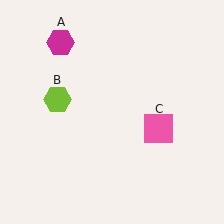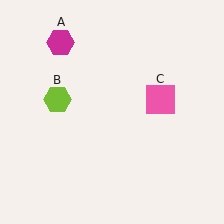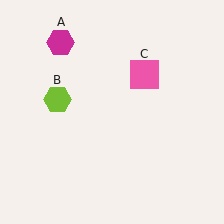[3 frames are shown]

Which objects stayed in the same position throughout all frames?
Magenta hexagon (object A) and lime hexagon (object B) remained stationary.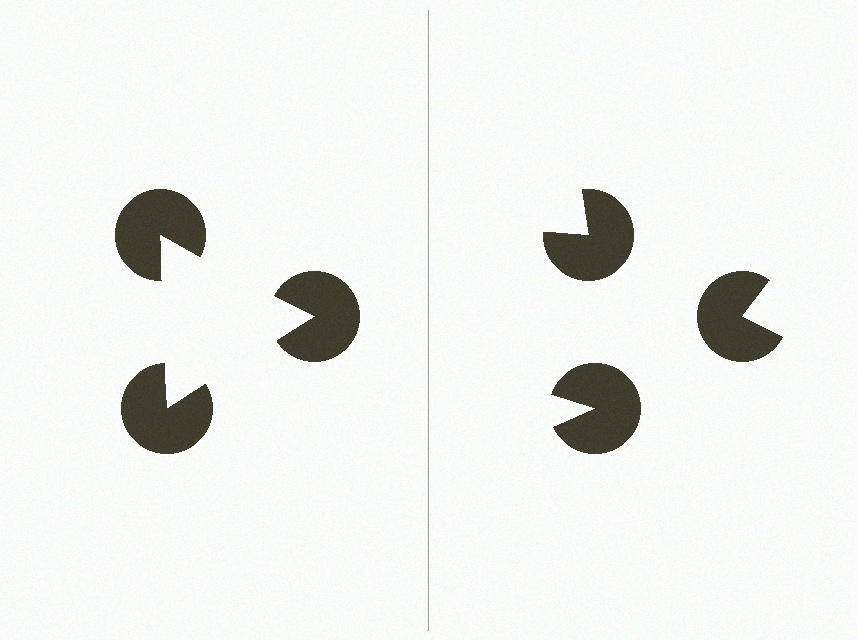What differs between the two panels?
The pac-man discs are positioned identically on both sides; only the wedge orientations differ. On the left they align to a triangle; on the right they are misaligned.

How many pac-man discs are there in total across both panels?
6 — 3 on each side.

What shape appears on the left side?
An illusory triangle.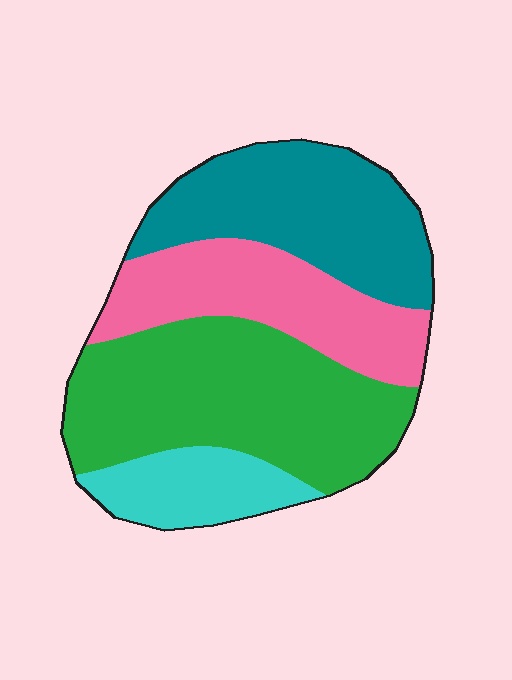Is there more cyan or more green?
Green.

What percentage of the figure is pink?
Pink takes up about one quarter (1/4) of the figure.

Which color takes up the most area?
Green, at roughly 40%.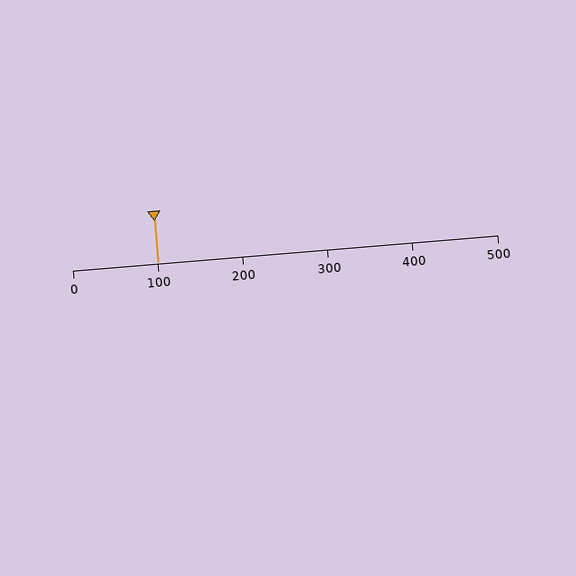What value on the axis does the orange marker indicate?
The marker indicates approximately 100.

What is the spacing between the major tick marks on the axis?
The major ticks are spaced 100 apart.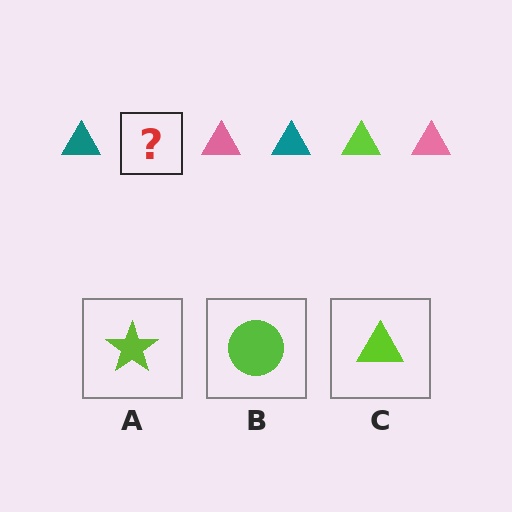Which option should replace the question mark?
Option C.